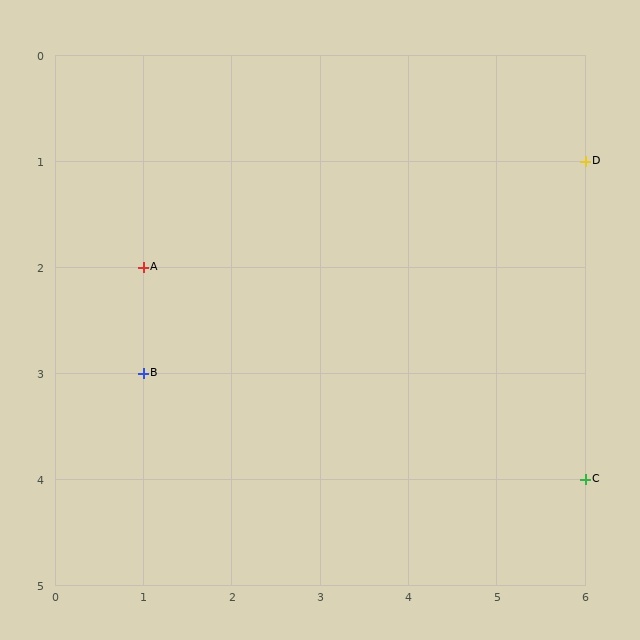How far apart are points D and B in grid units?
Points D and B are 5 columns and 2 rows apart (about 5.4 grid units diagonally).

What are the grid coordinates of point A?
Point A is at grid coordinates (1, 2).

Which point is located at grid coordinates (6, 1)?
Point D is at (6, 1).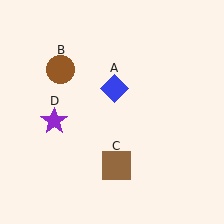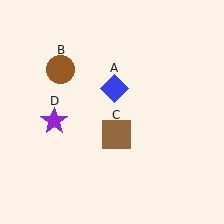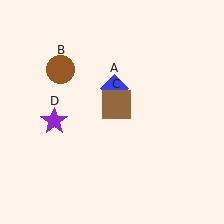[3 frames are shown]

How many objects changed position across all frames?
1 object changed position: brown square (object C).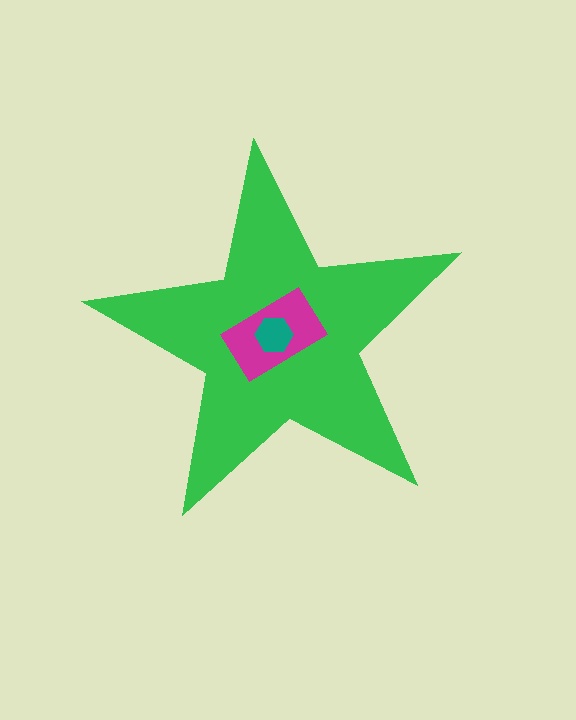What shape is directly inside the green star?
The magenta rectangle.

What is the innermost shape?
The teal hexagon.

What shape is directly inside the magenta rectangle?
The teal hexagon.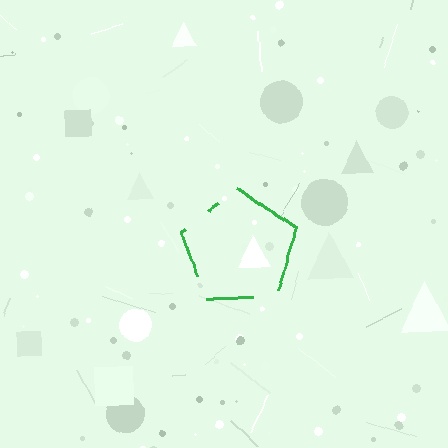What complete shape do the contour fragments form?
The contour fragments form a pentagon.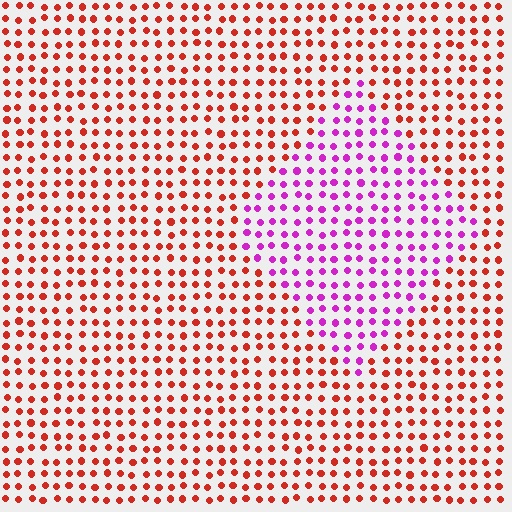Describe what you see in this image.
The image is filled with small red elements in a uniform arrangement. A diamond-shaped region is visible where the elements are tinted to a slightly different hue, forming a subtle color boundary.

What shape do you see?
I see a diamond.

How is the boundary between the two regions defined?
The boundary is defined purely by a slight shift in hue (about 60 degrees). Spacing, size, and orientation are identical on both sides.